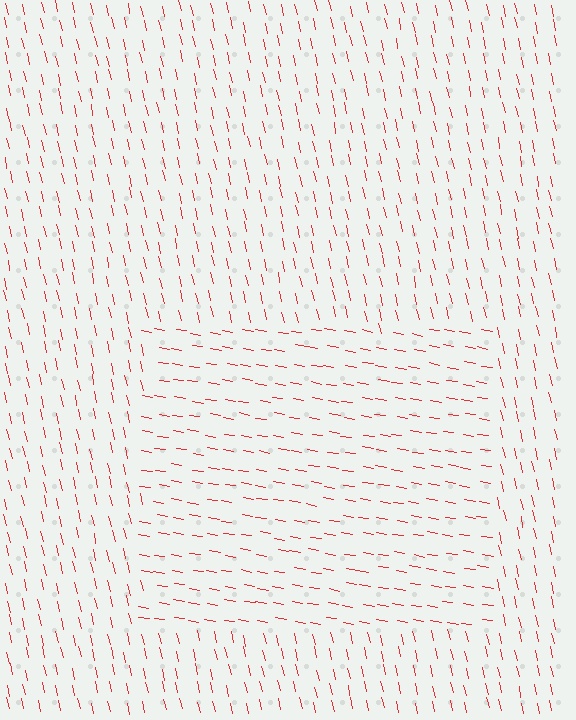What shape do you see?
I see a rectangle.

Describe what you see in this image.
The image is filled with small red line segments. A rectangle region in the image has lines oriented differently from the surrounding lines, creating a visible texture boundary.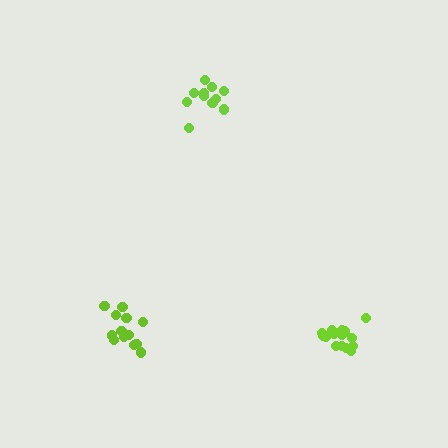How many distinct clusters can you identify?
There are 3 distinct clusters.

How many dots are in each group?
Group 1: 11 dots, Group 2: 13 dots, Group 3: 15 dots (39 total).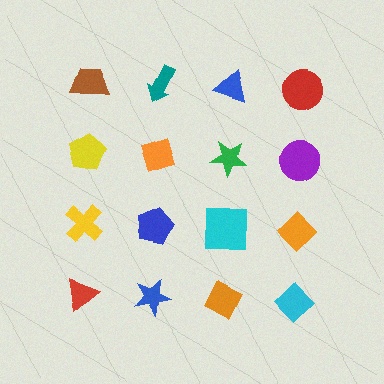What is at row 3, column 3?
A cyan square.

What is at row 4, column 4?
A cyan diamond.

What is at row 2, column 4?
A purple circle.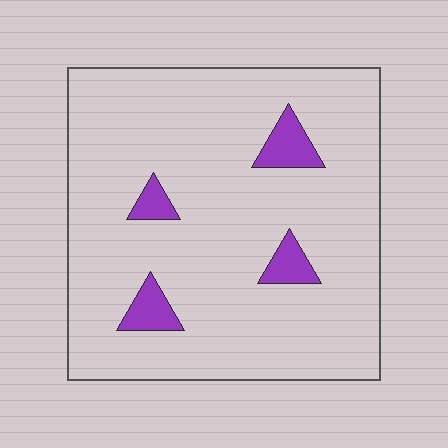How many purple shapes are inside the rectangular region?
4.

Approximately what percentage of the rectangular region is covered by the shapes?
Approximately 10%.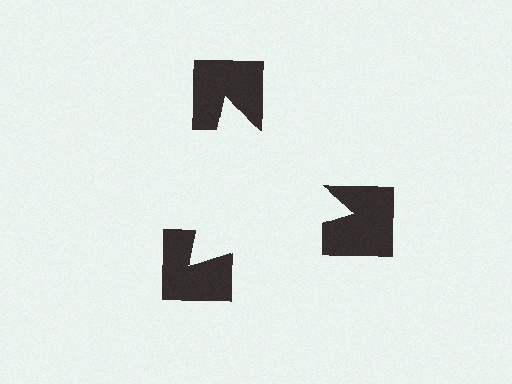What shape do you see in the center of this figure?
An illusory triangle — its edges are inferred from the aligned wedge cuts in the notched squares, not physically drawn.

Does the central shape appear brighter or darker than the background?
It typically appears slightly brighter than the background, even though no actual brightness change is drawn.